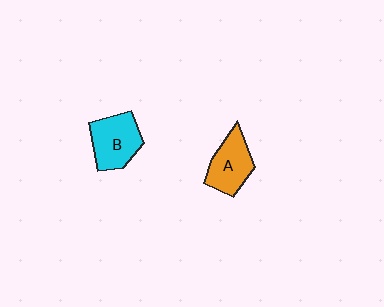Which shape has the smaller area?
Shape A (orange).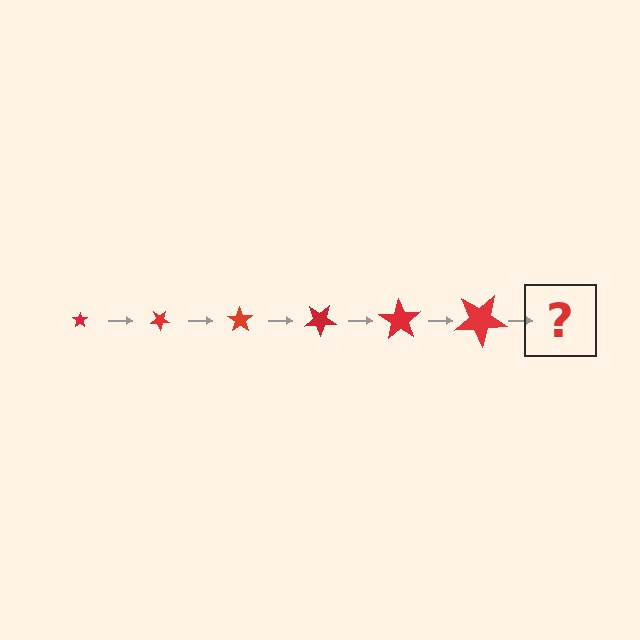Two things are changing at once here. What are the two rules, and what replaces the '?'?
The two rules are that the star grows larger each step and it rotates 35 degrees each step. The '?' should be a star, larger than the previous one and rotated 210 degrees from the start.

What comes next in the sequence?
The next element should be a star, larger than the previous one and rotated 210 degrees from the start.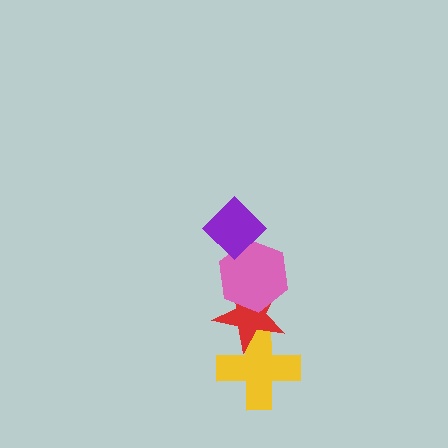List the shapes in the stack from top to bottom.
From top to bottom: the purple diamond, the pink hexagon, the red star, the yellow cross.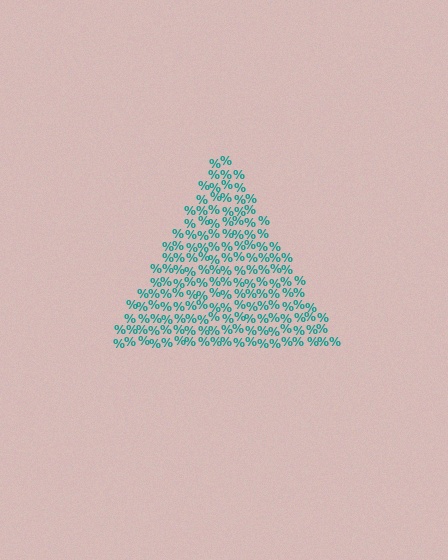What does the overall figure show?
The overall figure shows a triangle.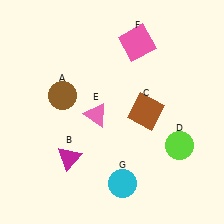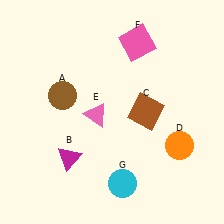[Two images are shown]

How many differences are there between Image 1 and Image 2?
There is 1 difference between the two images.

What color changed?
The circle (D) changed from lime in Image 1 to orange in Image 2.